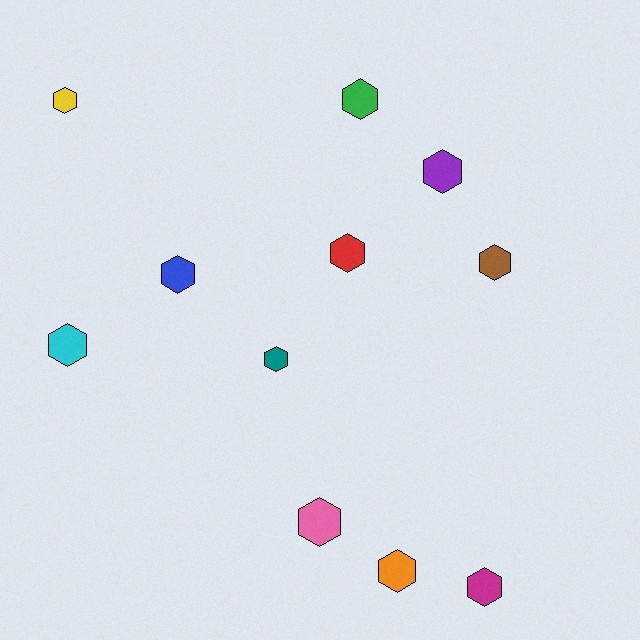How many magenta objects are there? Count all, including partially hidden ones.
There is 1 magenta object.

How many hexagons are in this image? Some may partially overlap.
There are 11 hexagons.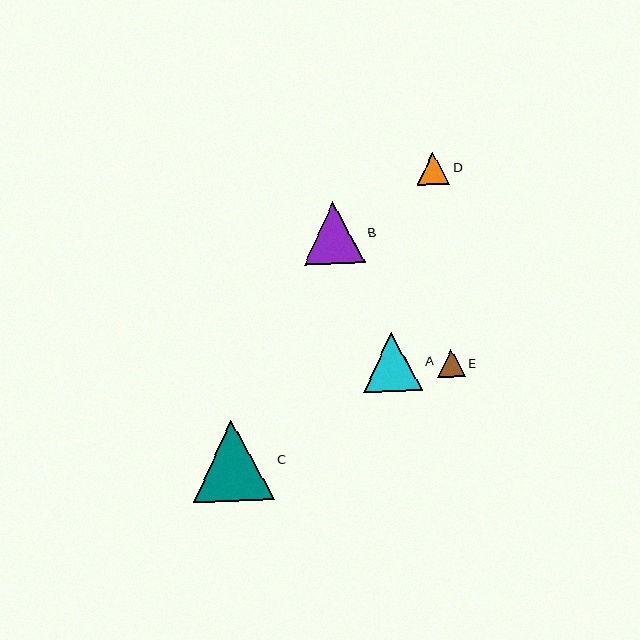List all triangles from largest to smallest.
From largest to smallest: C, B, A, D, E.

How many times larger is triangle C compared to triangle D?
Triangle C is approximately 2.5 times the size of triangle D.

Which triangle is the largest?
Triangle C is the largest with a size of approximately 81 pixels.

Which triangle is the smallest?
Triangle E is the smallest with a size of approximately 28 pixels.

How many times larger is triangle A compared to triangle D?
Triangle A is approximately 1.8 times the size of triangle D.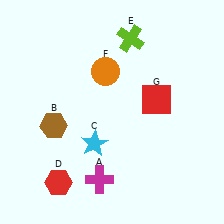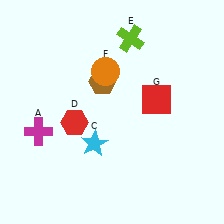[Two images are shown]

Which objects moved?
The objects that moved are: the magenta cross (A), the brown hexagon (B), the red hexagon (D).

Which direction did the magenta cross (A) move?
The magenta cross (A) moved left.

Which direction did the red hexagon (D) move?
The red hexagon (D) moved up.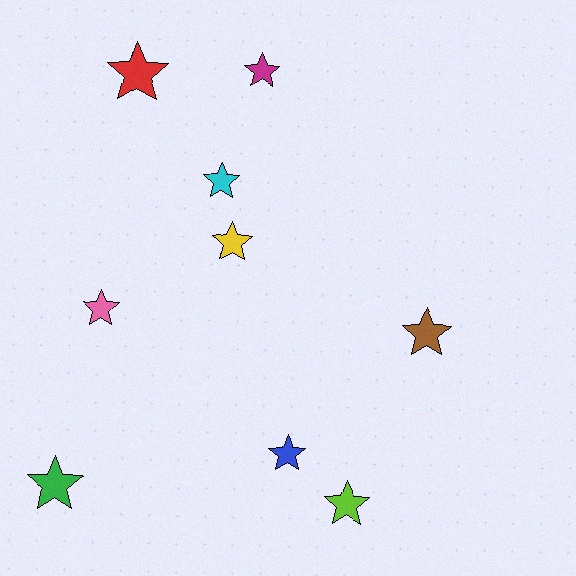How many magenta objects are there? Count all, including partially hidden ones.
There is 1 magenta object.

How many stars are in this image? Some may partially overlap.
There are 9 stars.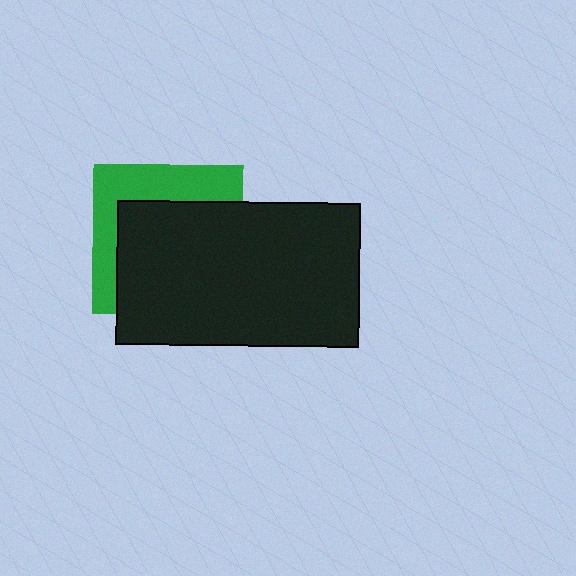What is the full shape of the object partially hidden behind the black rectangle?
The partially hidden object is a green square.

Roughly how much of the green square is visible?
A small part of it is visible (roughly 36%).